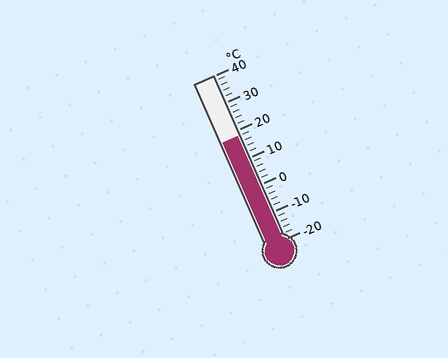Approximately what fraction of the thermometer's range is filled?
The thermometer is filled to approximately 65% of its range.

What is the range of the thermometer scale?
The thermometer scale ranges from -20°C to 40°C.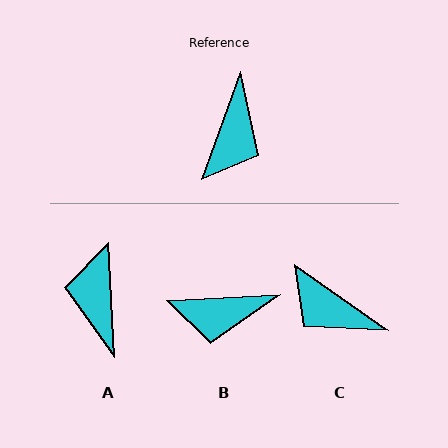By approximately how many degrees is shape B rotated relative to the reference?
Approximately 67 degrees clockwise.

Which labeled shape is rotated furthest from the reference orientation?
A, about 157 degrees away.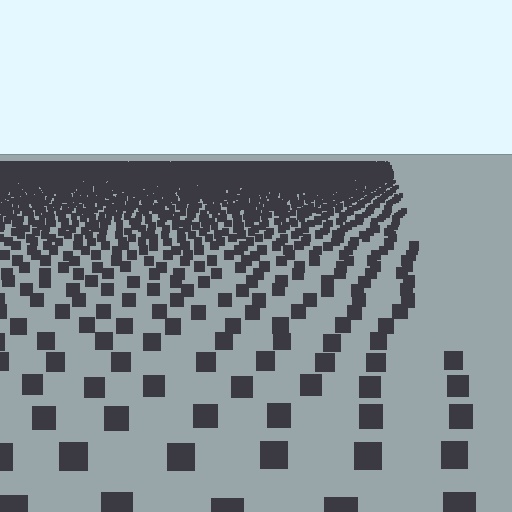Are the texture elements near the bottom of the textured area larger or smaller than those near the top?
Larger. Near the bottom, elements are closer to the viewer and appear at a bigger on-screen size.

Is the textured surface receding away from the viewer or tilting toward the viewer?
The surface is receding away from the viewer. Texture elements get smaller and denser toward the top.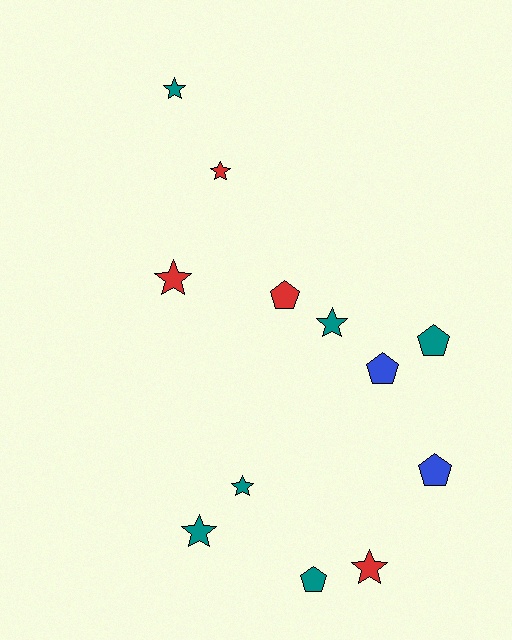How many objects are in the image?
There are 12 objects.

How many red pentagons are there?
There is 1 red pentagon.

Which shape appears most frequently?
Star, with 7 objects.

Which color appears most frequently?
Teal, with 6 objects.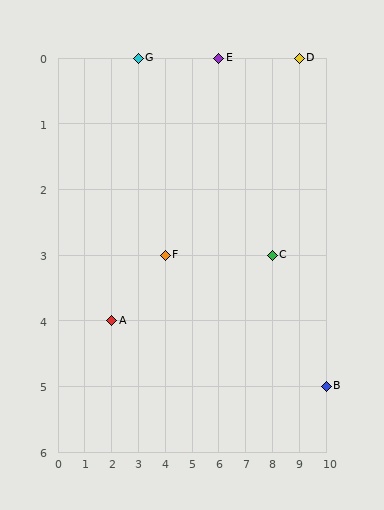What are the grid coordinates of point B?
Point B is at grid coordinates (10, 5).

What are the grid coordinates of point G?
Point G is at grid coordinates (3, 0).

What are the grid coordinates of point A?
Point A is at grid coordinates (2, 4).